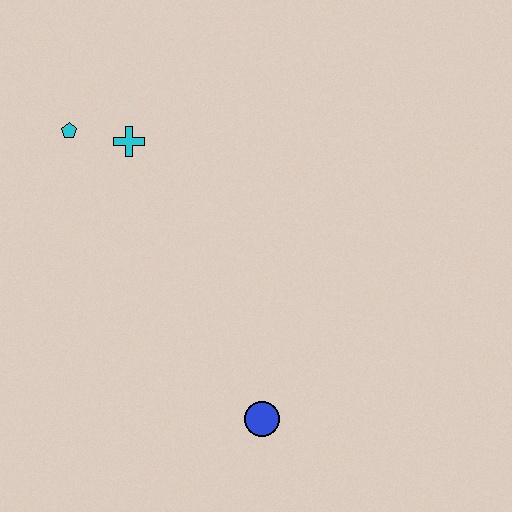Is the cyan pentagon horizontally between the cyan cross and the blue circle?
No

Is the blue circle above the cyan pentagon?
No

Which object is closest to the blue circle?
The cyan cross is closest to the blue circle.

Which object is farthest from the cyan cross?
The blue circle is farthest from the cyan cross.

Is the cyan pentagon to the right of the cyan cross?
No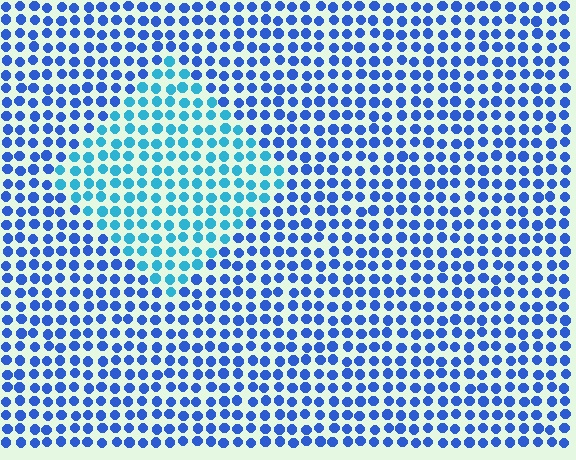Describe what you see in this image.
The image is filled with small blue elements in a uniform arrangement. A diamond-shaped region is visible where the elements are tinted to a slightly different hue, forming a subtle color boundary.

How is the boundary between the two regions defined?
The boundary is defined purely by a slight shift in hue (about 32 degrees). Spacing, size, and orientation are identical on both sides.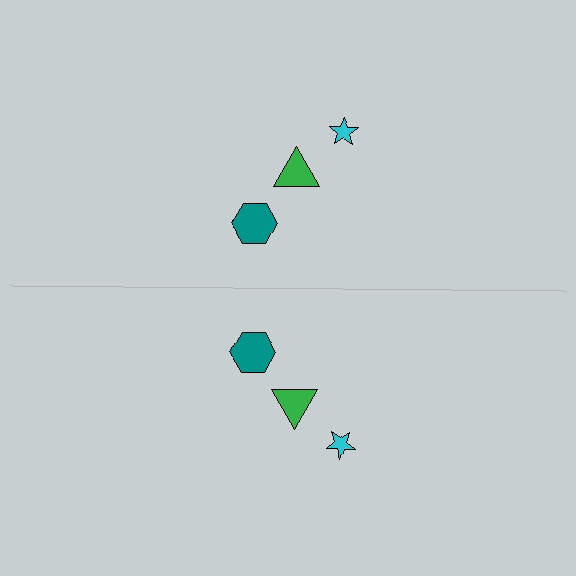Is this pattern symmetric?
Yes, this pattern has bilateral (reflection) symmetry.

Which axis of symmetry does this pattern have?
The pattern has a horizontal axis of symmetry running through the center of the image.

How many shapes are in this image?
There are 6 shapes in this image.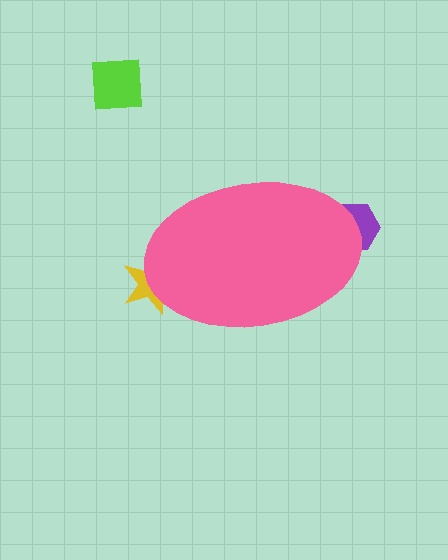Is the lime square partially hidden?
No, the lime square is fully visible.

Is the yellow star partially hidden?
Yes, the yellow star is partially hidden behind the pink ellipse.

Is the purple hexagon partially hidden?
Yes, the purple hexagon is partially hidden behind the pink ellipse.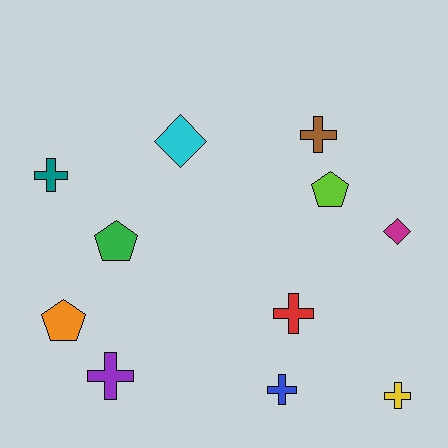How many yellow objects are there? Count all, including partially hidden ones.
There is 1 yellow object.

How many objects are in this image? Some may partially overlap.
There are 11 objects.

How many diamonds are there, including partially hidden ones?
There are 2 diamonds.